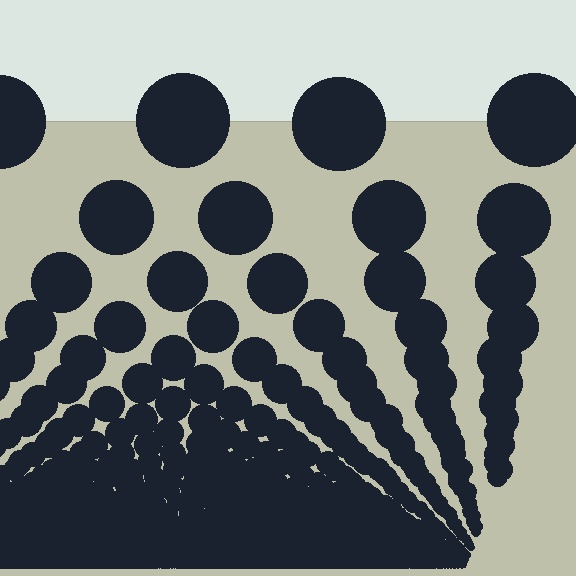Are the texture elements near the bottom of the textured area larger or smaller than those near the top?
Smaller. The gradient is inverted — elements near the bottom are smaller and denser.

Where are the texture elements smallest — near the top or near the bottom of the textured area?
Near the bottom.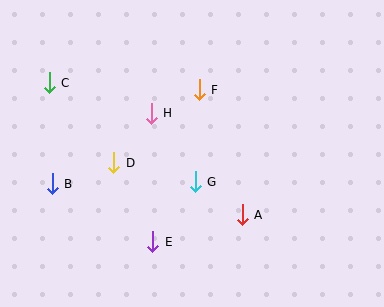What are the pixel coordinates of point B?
Point B is at (52, 184).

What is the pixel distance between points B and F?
The distance between B and F is 175 pixels.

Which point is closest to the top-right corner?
Point F is closest to the top-right corner.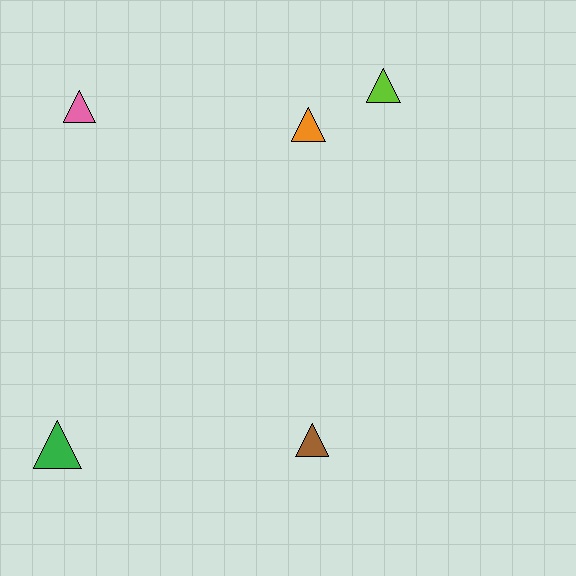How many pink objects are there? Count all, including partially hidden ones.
There is 1 pink object.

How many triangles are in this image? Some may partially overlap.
There are 5 triangles.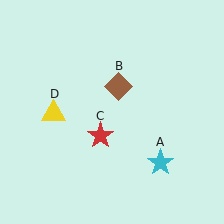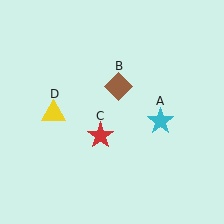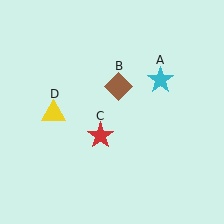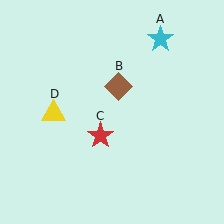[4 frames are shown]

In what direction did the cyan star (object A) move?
The cyan star (object A) moved up.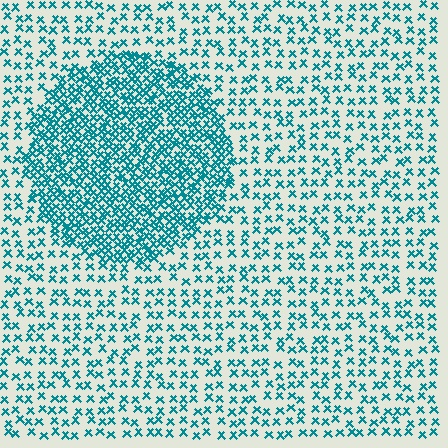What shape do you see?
I see a circle.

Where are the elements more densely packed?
The elements are more densely packed inside the circle boundary.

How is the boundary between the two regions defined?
The boundary is defined by a change in element density (approximately 2.5x ratio). All elements are the same color, size, and shape.